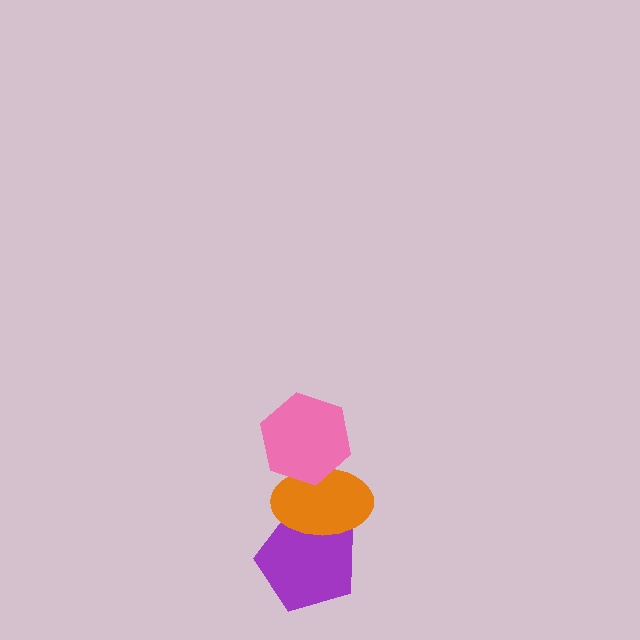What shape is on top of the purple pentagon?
The orange ellipse is on top of the purple pentagon.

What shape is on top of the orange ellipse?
The pink hexagon is on top of the orange ellipse.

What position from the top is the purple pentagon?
The purple pentagon is 3rd from the top.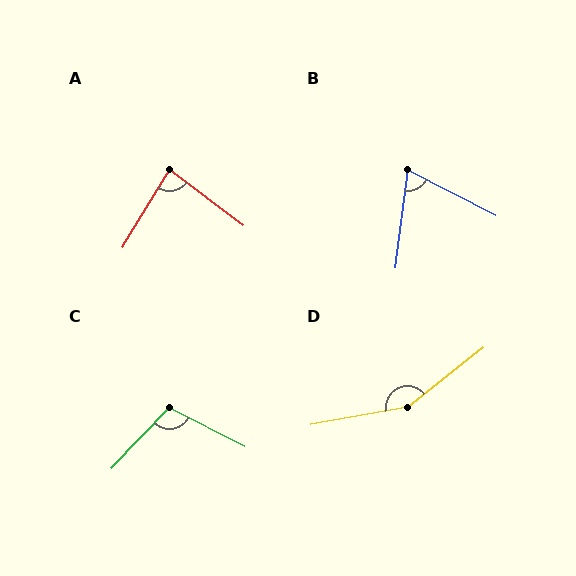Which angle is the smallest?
B, at approximately 70 degrees.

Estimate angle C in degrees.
Approximately 107 degrees.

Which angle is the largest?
D, at approximately 152 degrees.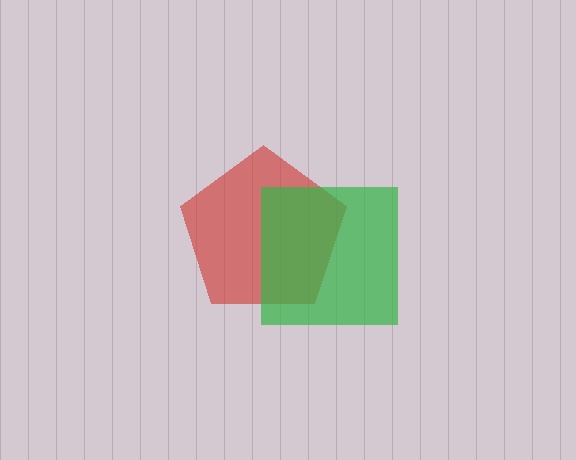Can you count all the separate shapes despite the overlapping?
Yes, there are 2 separate shapes.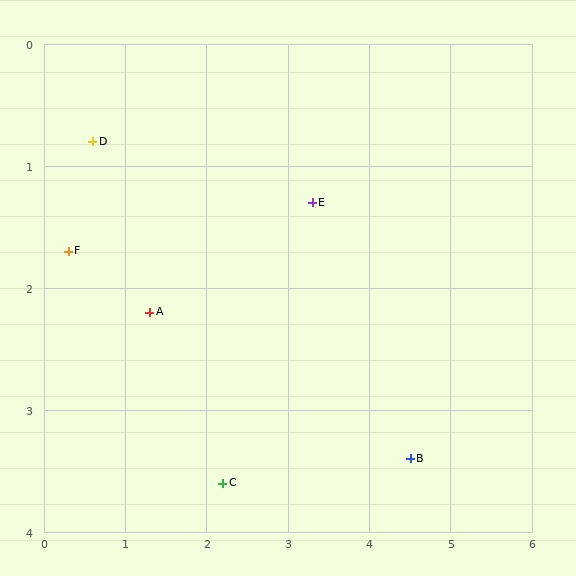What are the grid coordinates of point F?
Point F is at approximately (0.3, 1.7).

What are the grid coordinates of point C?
Point C is at approximately (2.2, 3.6).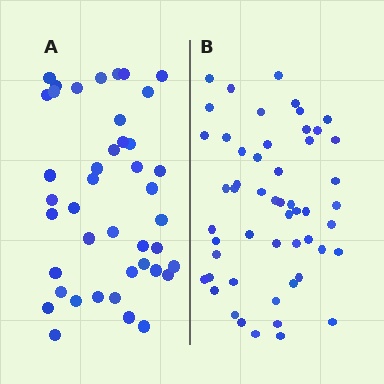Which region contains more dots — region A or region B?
Region B (the right region) has more dots.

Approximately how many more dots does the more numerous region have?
Region B has roughly 12 or so more dots than region A.